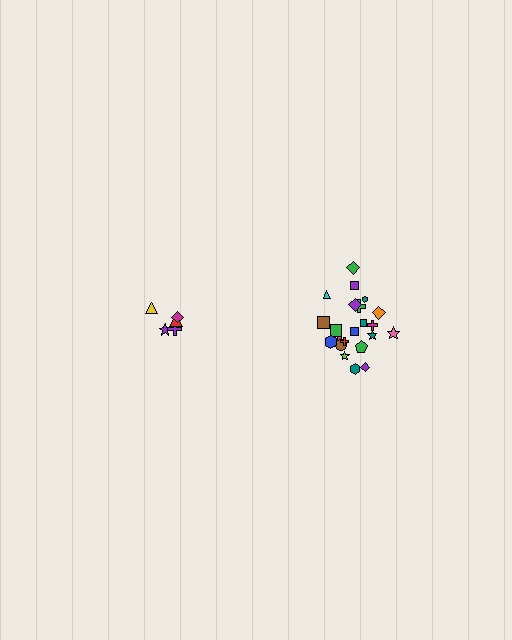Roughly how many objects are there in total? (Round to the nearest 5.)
Roughly 25 objects in total.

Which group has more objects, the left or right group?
The right group.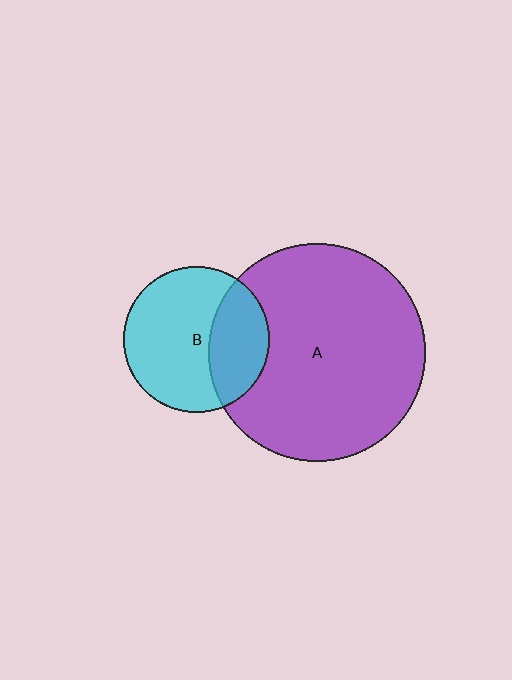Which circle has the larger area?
Circle A (purple).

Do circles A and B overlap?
Yes.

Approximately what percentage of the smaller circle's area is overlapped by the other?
Approximately 35%.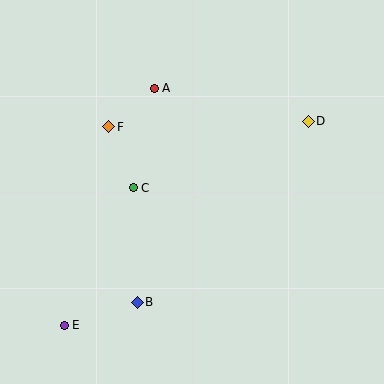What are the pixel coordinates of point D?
Point D is at (308, 121).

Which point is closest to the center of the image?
Point C at (133, 188) is closest to the center.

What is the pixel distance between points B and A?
The distance between B and A is 214 pixels.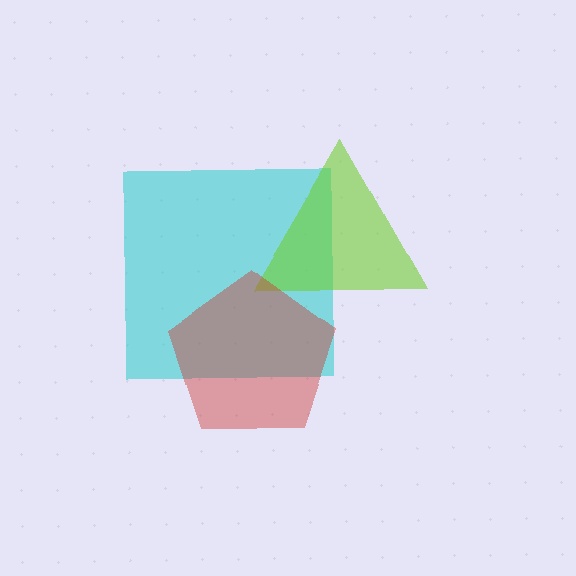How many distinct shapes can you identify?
There are 3 distinct shapes: a cyan square, a lime triangle, a red pentagon.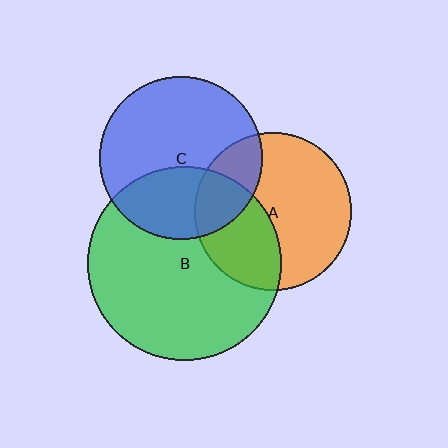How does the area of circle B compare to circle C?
Approximately 1.4 times.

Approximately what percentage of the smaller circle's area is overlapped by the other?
Approximately 35%.